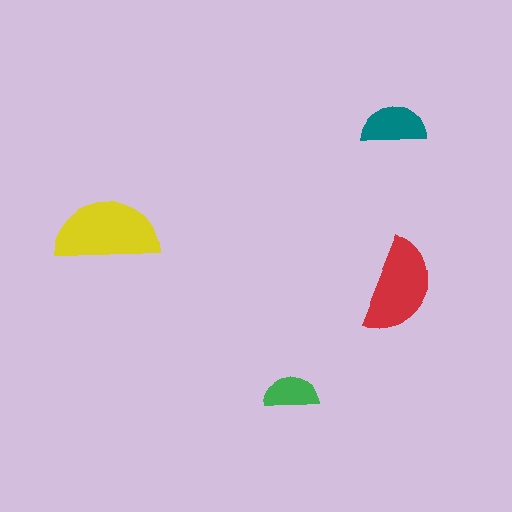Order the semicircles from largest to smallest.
the yellow one, the red one, the teal one, the green one.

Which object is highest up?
The teal semicircle is topmost.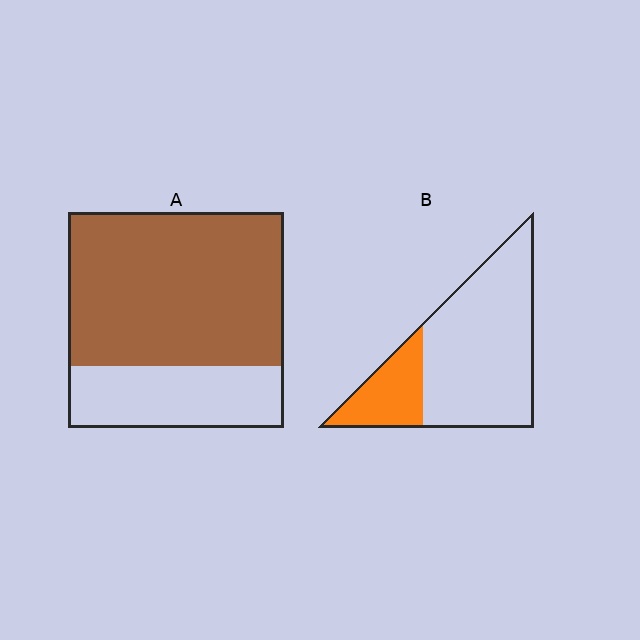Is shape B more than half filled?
No.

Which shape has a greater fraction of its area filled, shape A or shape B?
Shape A.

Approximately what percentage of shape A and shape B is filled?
A is approximately 70% and B is approximately 25%.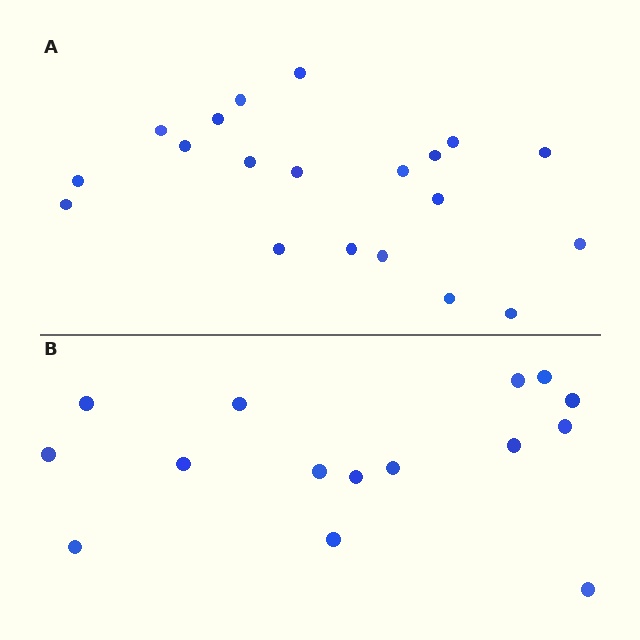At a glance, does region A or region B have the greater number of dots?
Region A (the top region) has more dots.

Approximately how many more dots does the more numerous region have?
Region A has about 5 more dots than region B.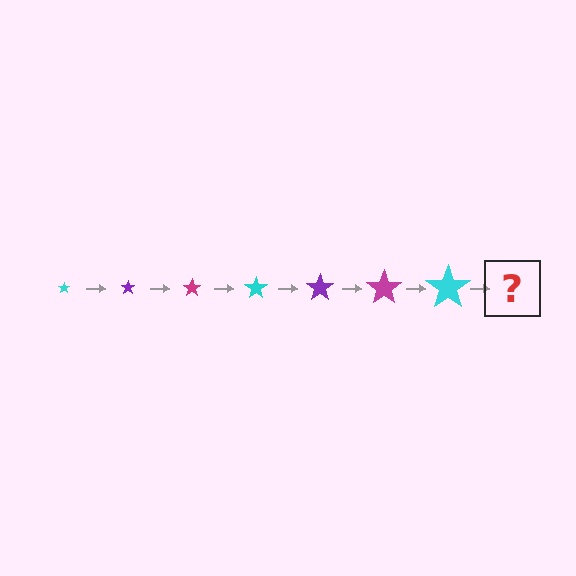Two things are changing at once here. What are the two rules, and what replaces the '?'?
The two rules are that the star grows larger each step and the color cycles through cyan, purple, and magenta. The '?' should be a purple star, larger than the previous one.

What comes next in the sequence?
The next element should be a purple star, larger than the previous one.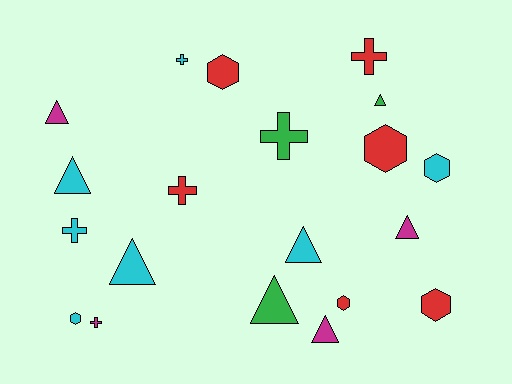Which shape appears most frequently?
Triangle, with 8 objects.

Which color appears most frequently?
Cyan, with 7 objects.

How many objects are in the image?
There are 20 objects.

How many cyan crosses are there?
There are 2 cyan crosses.